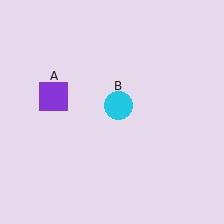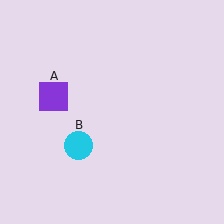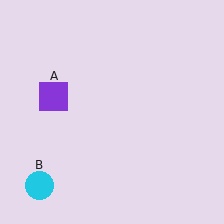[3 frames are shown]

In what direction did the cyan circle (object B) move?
The cyan circle (object B) moved down and to the left.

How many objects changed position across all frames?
1 object changed position: cyan circle (object B).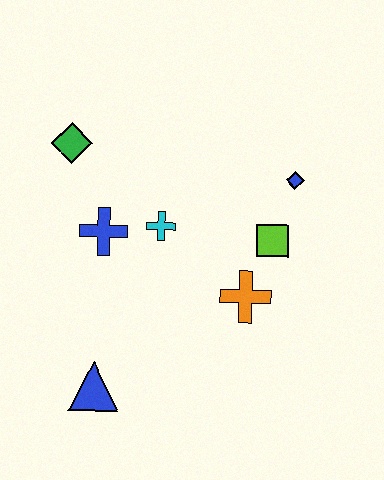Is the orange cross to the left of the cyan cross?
No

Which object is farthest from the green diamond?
The blue triangle is farthest from the green diamond.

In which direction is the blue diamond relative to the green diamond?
The blue diamond is to the right of the green diamond.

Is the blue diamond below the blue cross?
No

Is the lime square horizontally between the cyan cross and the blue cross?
No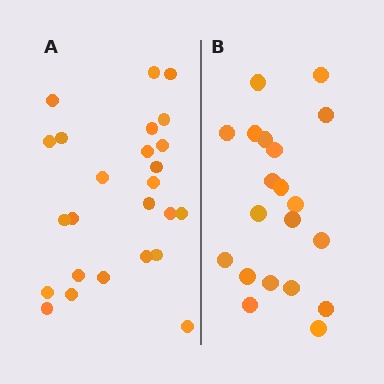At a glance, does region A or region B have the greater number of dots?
Region A (the left region) has more dots.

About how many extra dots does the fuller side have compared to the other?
Region A has about 5 more dots than region B.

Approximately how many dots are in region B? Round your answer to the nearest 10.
About 20 dots.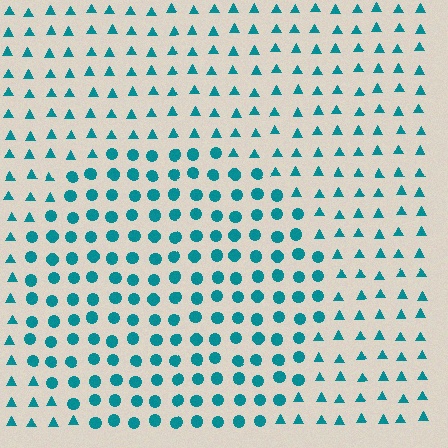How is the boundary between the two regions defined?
The boundary is defined by a change in element shape: circles inside vs. triangles outside. All elements share the same color and spacing.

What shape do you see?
I see a circle.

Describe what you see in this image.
The image is filled with small teal elements arranged in a uniform grid. A circle-shaped region contains circles, while the surrounding area contains triangles. The boundary is defined purely by the change in element shape.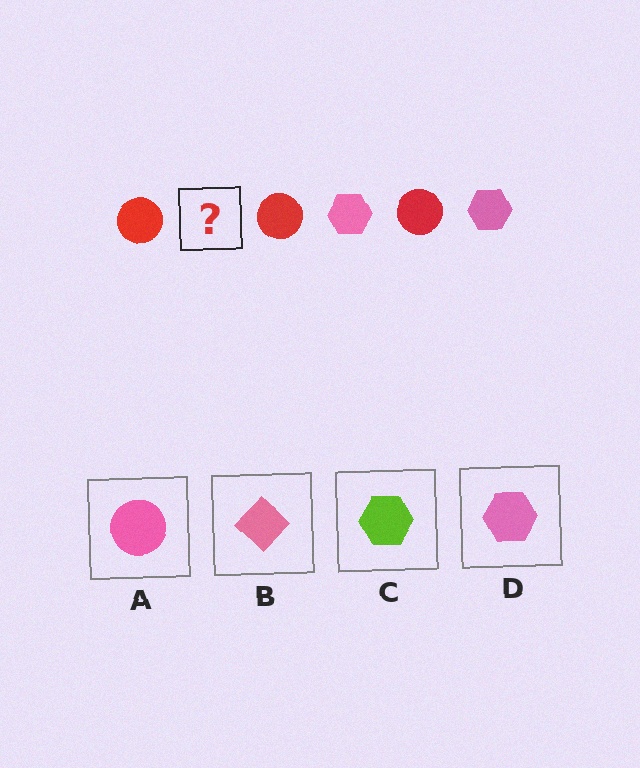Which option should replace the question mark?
Option D.